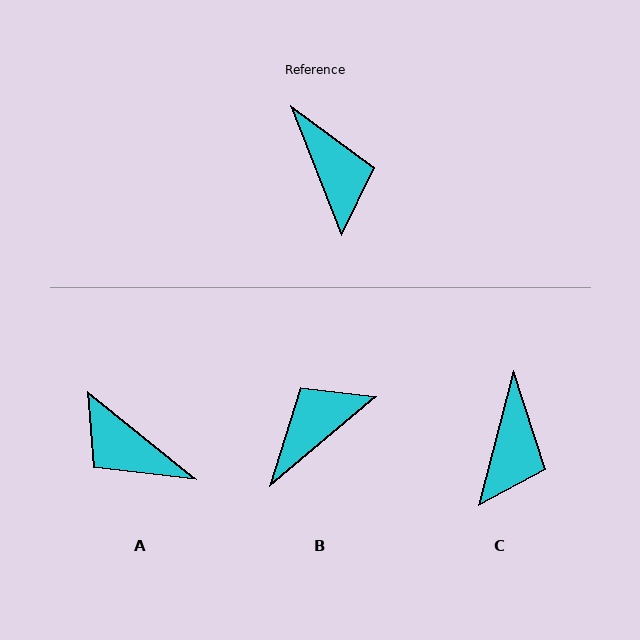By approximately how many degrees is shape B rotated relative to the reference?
Approximately 109 degrees counter-clockwise.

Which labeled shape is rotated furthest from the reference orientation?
A, about 150 degrees away.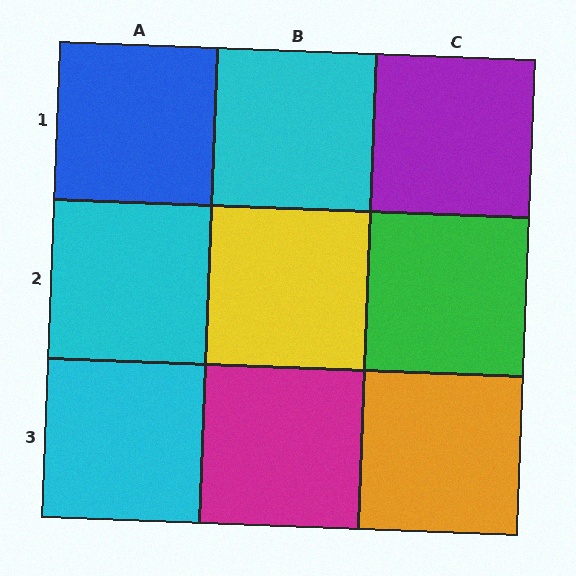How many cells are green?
1 cell is green.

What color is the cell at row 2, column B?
Yellow.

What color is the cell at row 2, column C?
Green.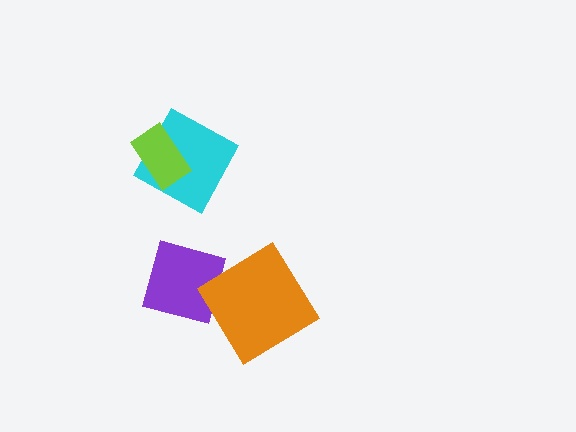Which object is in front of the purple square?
The orange diamond is in front of the purple square.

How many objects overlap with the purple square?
1 object overlaps with the purple square.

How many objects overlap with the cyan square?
1 object overlaps with the cyan square.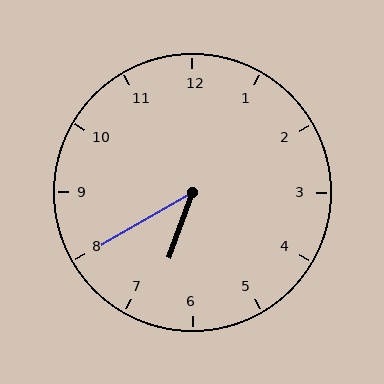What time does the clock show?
6:40.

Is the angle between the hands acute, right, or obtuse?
It is acute.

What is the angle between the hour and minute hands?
Approximately 40 degrees.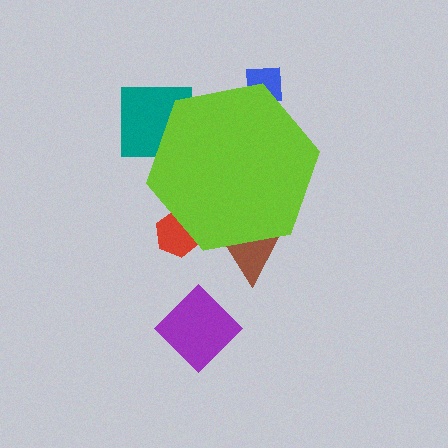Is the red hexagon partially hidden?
Yes, the red hexagon is partially hidden behind the lime hexagon.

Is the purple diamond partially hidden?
No, the purple diamond is fully visible.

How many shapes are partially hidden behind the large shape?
4 shapes are partially hidden.